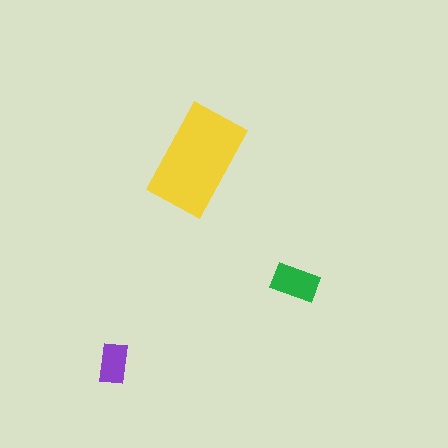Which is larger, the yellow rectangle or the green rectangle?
The yellow one.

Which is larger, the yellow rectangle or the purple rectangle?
The yellow one.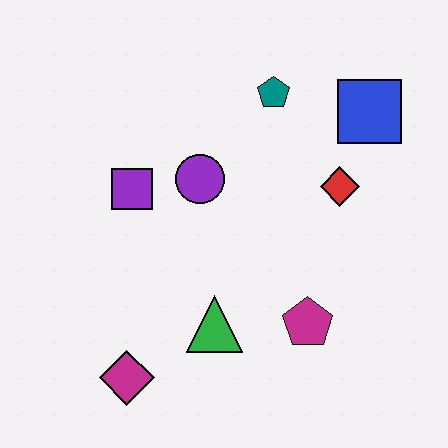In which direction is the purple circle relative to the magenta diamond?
The purple circle is above the magenta diamond.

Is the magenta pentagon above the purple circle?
No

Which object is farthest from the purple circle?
The magenta diamond is farthest from the purple circle.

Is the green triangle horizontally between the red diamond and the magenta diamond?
Yes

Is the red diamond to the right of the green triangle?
Yes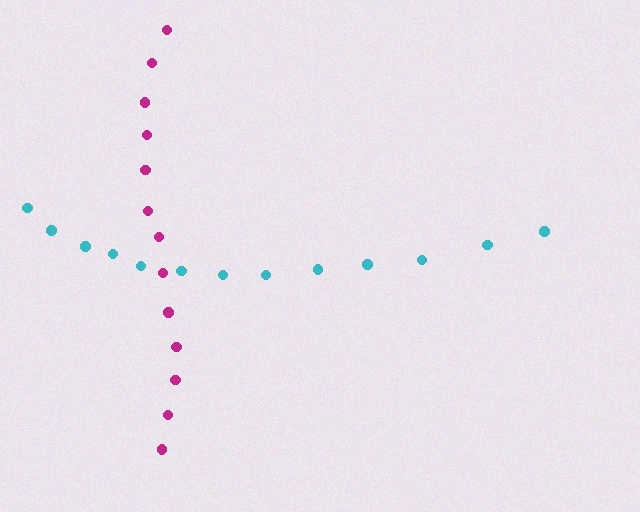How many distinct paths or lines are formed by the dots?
There are 2 distinct paths.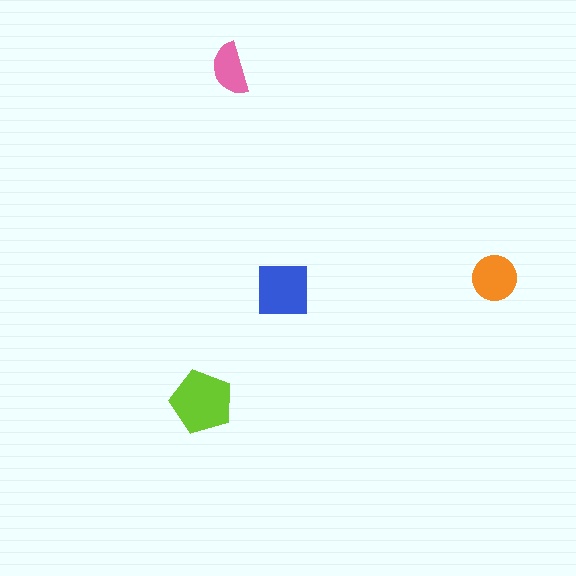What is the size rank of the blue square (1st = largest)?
2nd.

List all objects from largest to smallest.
The lime pentagon, the blue square, the orange circle, the pink semicircle.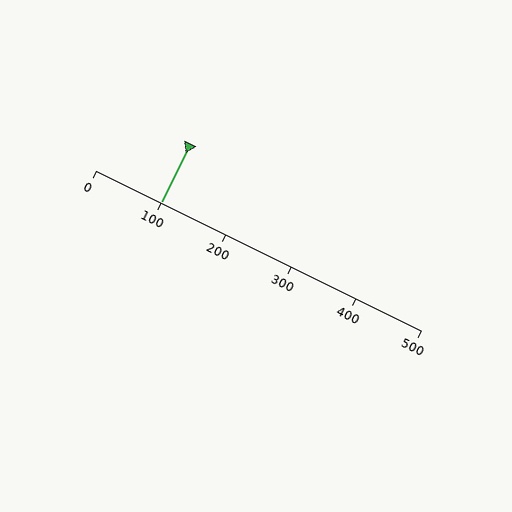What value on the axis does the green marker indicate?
The marker indicates approximately 100.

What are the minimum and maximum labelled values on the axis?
The axis runs from 0 to 500.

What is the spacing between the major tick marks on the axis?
The major ticks are spaced 100 apart.